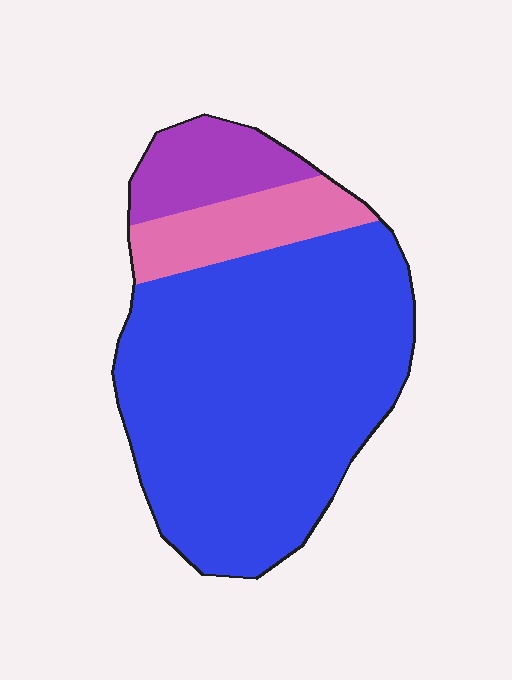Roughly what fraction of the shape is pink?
Pink takes up about one eighth (1/8) of the shape.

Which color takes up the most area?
Blue, at roughly 75%.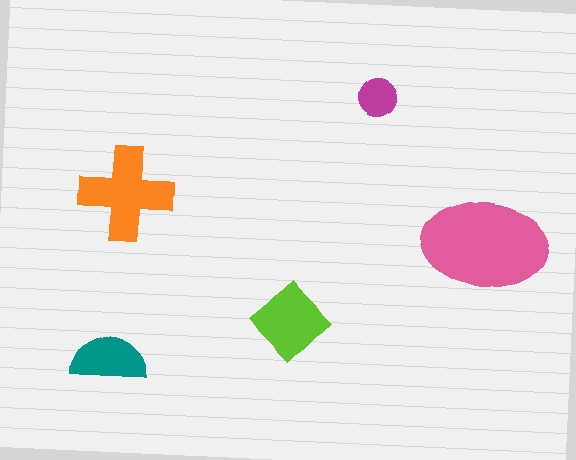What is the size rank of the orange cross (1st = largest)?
2nd.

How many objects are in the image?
There are 5 objects in the image.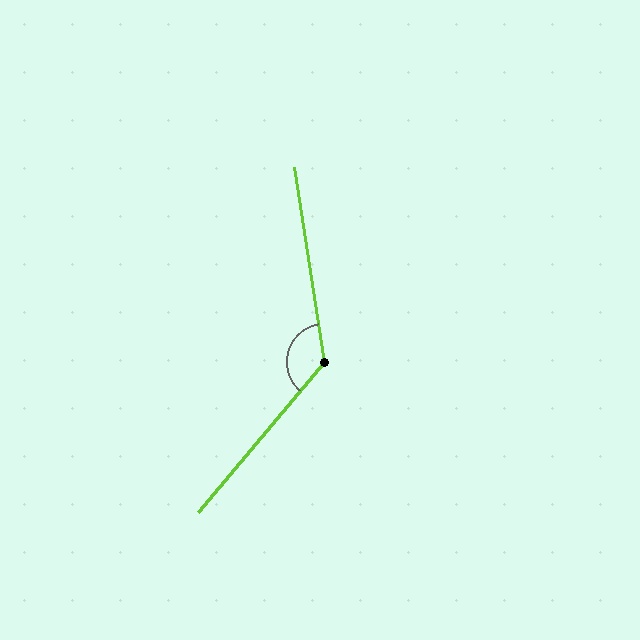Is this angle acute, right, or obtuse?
It is obtuse.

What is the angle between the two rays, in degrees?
Approximately 131 degrees.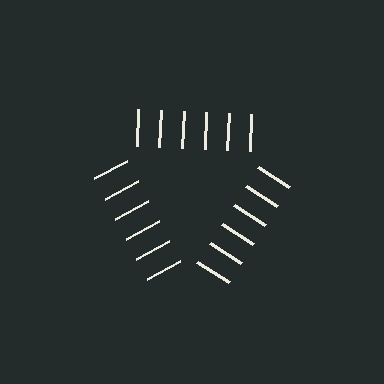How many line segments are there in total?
18 — 6 along each of the 3 edges.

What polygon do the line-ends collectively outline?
An illusory triangle — the line segments terminate on its edges but no continuous stroke is drawn.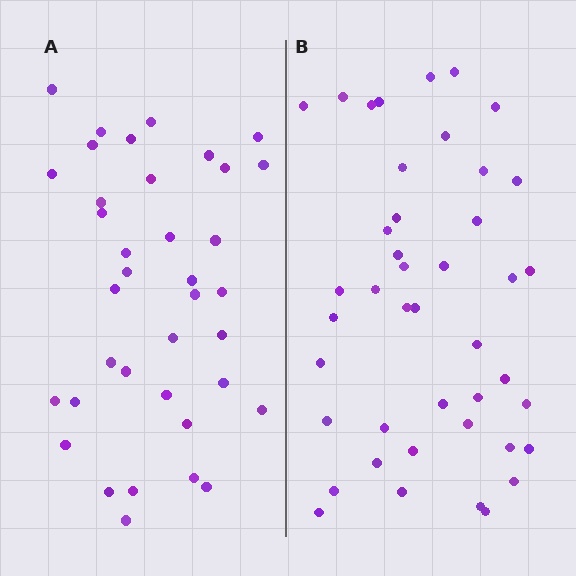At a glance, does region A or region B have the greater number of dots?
Region B (the right region) has more dots.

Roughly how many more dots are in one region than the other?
Region B has about 6 more dots than region A.